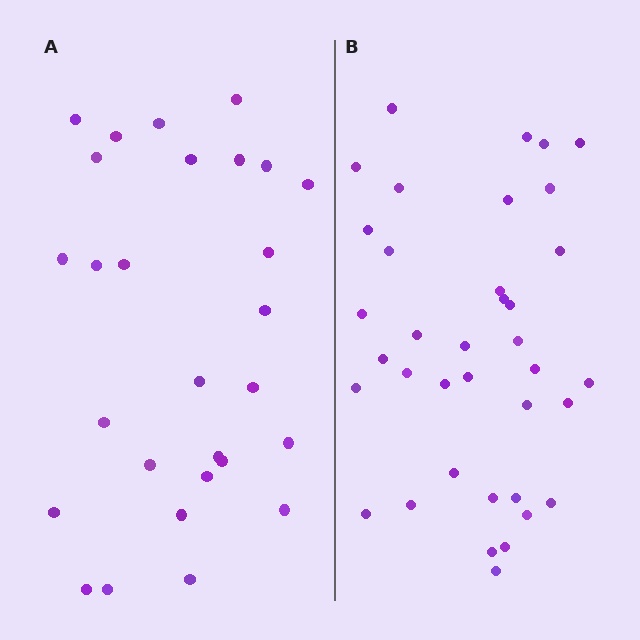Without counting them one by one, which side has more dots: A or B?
Region B (the right region) has more dots.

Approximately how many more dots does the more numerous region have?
Region B has roughly 8 or so more dots than region A.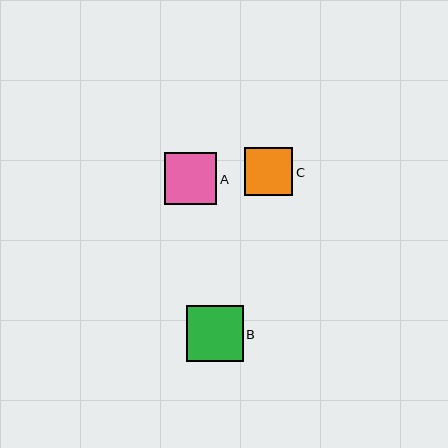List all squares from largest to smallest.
From largest to smallest: B, A, C.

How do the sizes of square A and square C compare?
Square A and square C are approximately the same size.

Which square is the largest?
Square B is the largest with a size of approximately 57 pixels.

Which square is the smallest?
Square C is the smallest with a size of approximately 49 pixels.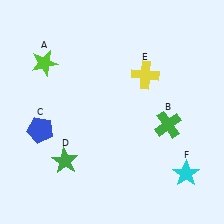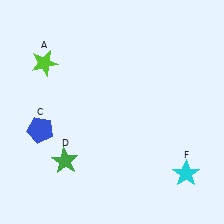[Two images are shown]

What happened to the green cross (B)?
The green cross (B) was removed in Image 2. It was in the bottom-right area of Image 1.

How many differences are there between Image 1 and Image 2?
There are 2 differences between the two images.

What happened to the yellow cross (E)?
The yellow cross (E) was removed in Image 2. It was in the top-right area of Image 1.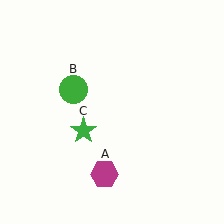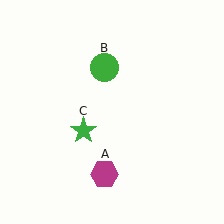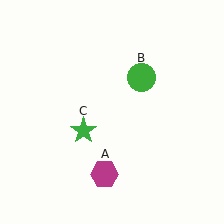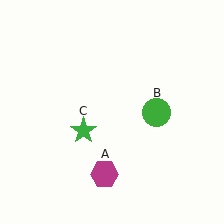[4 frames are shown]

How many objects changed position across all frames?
1 object changed position: green circle (object B).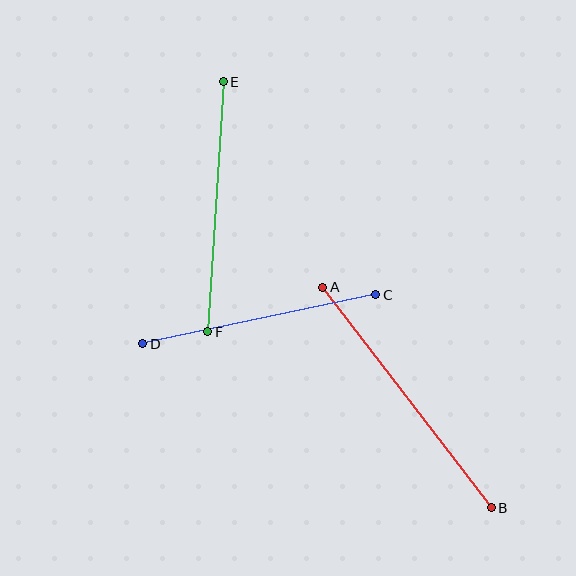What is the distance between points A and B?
The distance is approximately 278 pixels.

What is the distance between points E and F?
The distance is approximately 251 pixels.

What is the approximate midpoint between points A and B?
The midpoint is at approximately (407, 397) pixels.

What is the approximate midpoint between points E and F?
The midpoint is at approximately (215, 207) pixels.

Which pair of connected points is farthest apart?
Points A and B are farthest apart.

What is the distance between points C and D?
The distance is approximately 238 pixels.